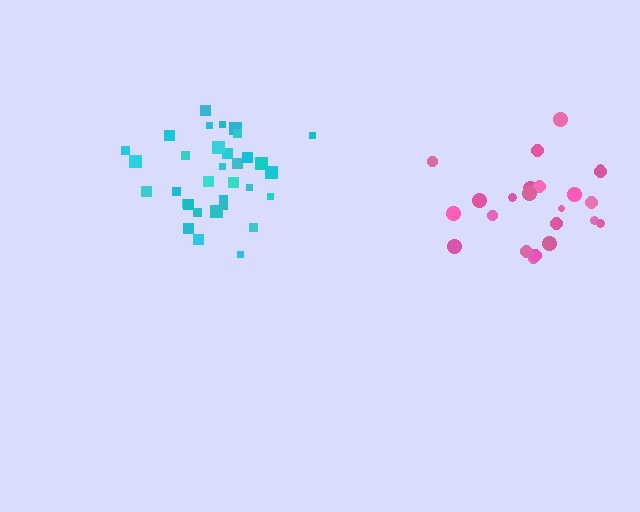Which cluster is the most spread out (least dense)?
Pink.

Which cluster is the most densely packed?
Cyan.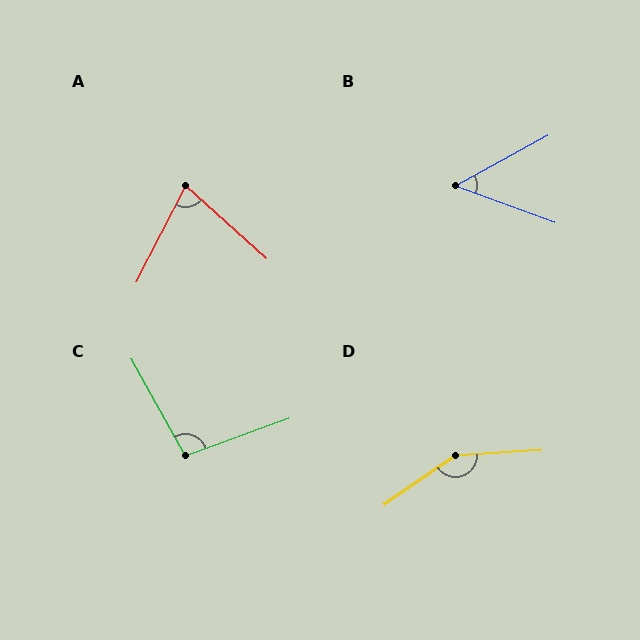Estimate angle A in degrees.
Approximately 75 degrees.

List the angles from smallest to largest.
B (49°), A (75°), C (99°), D (149°).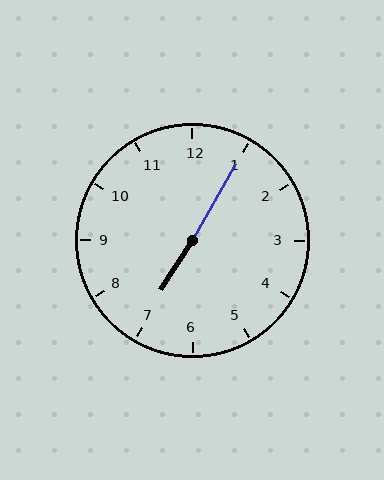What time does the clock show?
7:05.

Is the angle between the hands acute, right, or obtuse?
It is obtuse.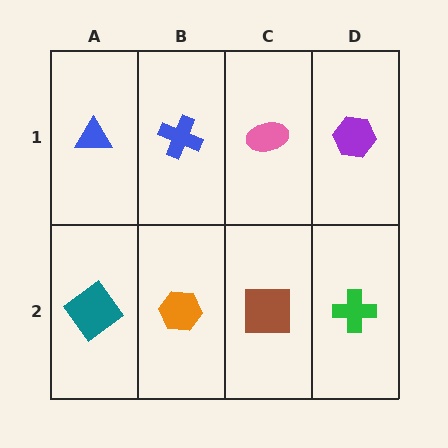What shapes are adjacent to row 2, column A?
A blue triangle (row 1, column A), an orange hexagon (row 2, column B).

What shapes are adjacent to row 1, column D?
A green cross (row 2, column D), a pink ellipse (row 1, column C).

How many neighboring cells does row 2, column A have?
2.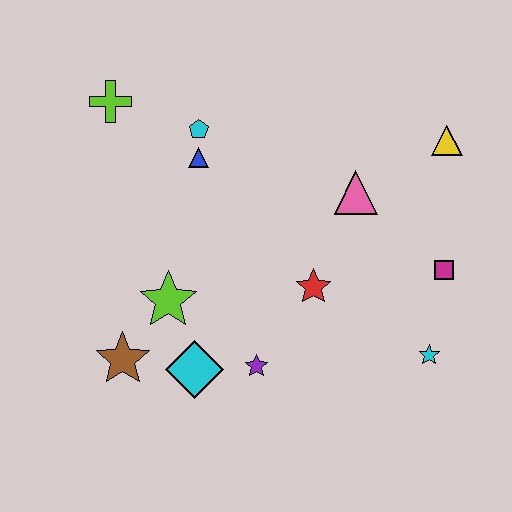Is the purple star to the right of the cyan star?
No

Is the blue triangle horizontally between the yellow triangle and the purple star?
No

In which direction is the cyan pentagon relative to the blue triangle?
The cyan pentagon is above the blue triangle.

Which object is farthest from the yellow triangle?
The brown star is farthest from the yellow triangle.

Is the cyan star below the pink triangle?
Yes